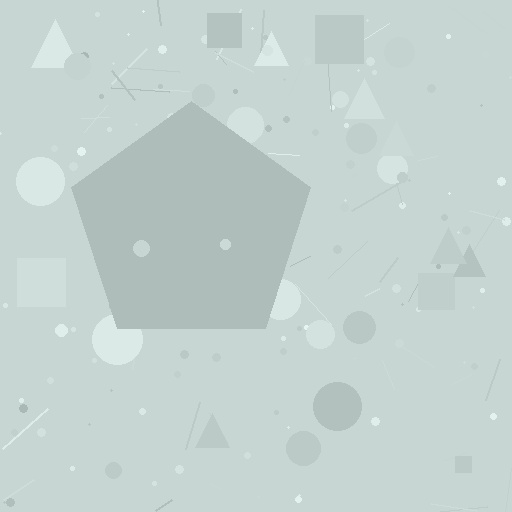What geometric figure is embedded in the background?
A pentagon is embedded in the background.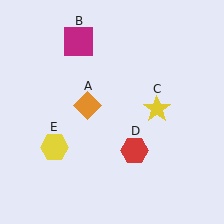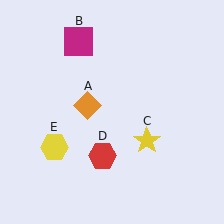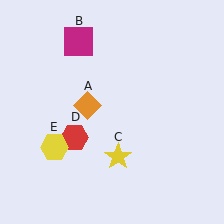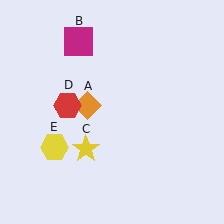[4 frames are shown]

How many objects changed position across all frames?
2 objects changed position: yellow star (object C), red hexagon (object D).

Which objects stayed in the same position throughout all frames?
Orange diamond (object A) and magenta square (object B) and yellow hexagon (object E) remained stationary.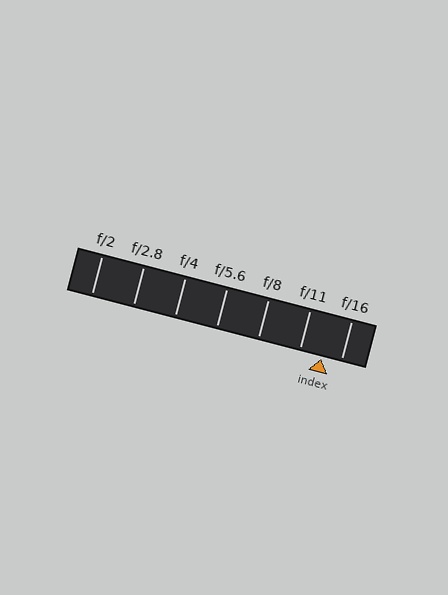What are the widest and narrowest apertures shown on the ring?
The widest aperture shown is f/2 and the narrowest is f/16.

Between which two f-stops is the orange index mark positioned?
The index mark is between f/11 and f/16.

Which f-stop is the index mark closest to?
The index mark is closest to f/16.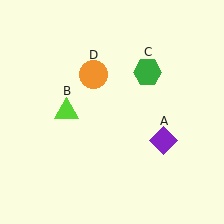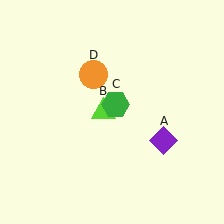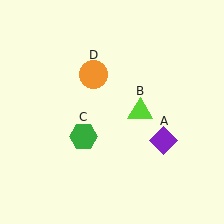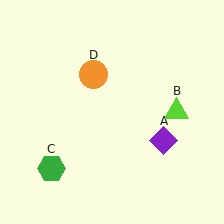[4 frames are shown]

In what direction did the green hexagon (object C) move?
The green hexagon (object C) moved down and to the left.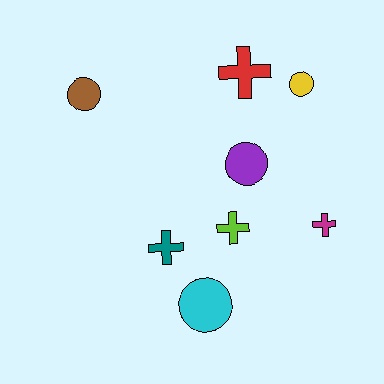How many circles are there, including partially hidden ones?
There are 4 circles.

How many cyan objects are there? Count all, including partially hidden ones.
There is 1 cyan object.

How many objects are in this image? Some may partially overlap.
There are 8 objects.